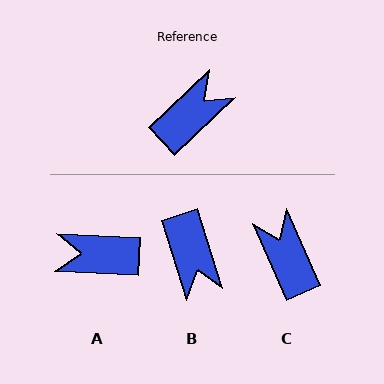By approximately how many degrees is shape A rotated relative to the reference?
Approximately 135 degrees counter-clockwise.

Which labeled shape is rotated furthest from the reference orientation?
A, about 135 degrees away.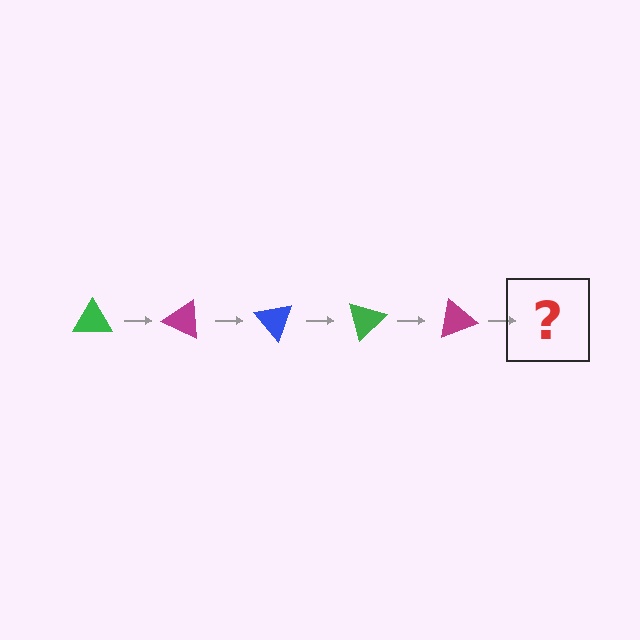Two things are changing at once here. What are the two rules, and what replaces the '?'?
The two rules are that it rotates 25 degrees each step and the color cycles through green, magenta, and blue. The '?' should be a blue triangle, rotated 125 degrees from the start.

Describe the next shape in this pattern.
It should be a blue triangle, rotated 125 degrees from the start.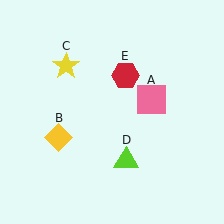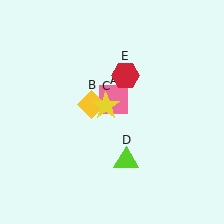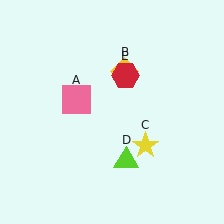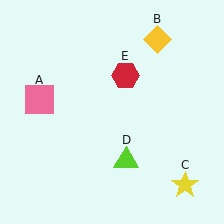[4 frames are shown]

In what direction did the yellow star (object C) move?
The yellow star (object C) moved down and to the right.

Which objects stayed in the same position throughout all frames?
Lime triangle (object D) and red hexagon (object E) remained stationary.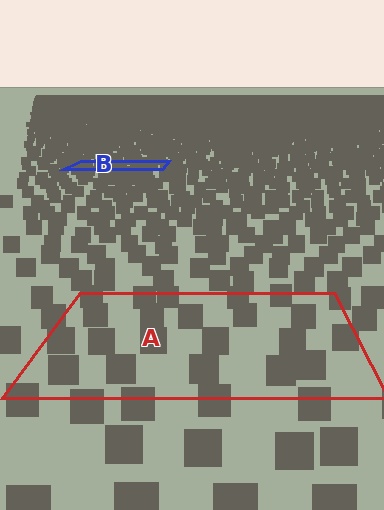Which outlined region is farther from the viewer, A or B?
Region B is farther from the viewer — the texture elements inside it appear smaller and more densely packed.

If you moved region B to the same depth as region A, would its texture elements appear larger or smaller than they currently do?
They would appear larger. At a closer depth, the same texture elements are projected at a bigger on-screen size.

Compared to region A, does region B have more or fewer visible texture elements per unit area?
Region B has more texture elements per unit area — they are packed more densely because it is farther away.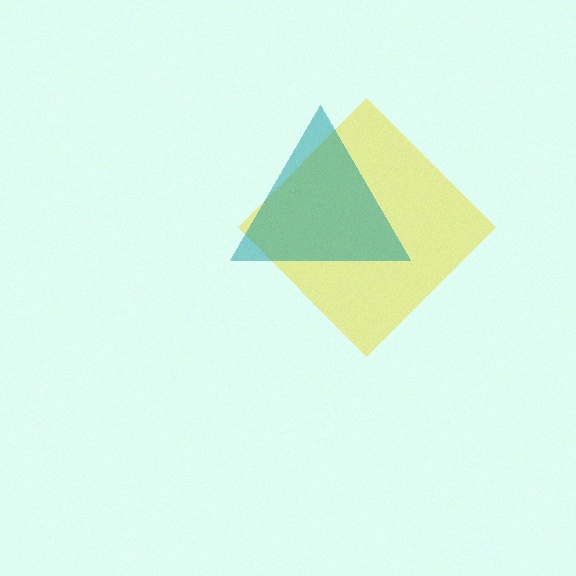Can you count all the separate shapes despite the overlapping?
Yes, there are 2 separate shapes.